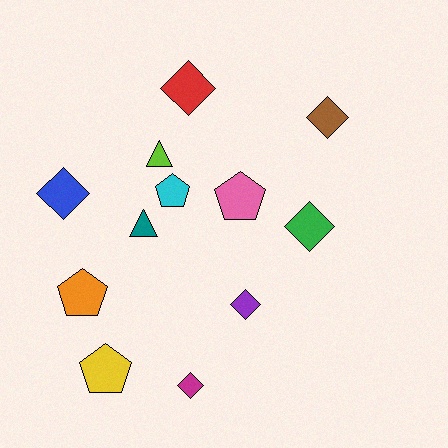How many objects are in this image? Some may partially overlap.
There are 12 objects.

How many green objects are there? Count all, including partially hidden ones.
There is 1 green object.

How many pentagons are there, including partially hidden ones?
There are 4 pentagons.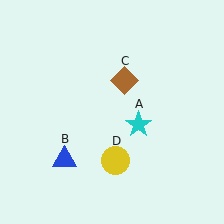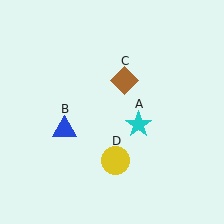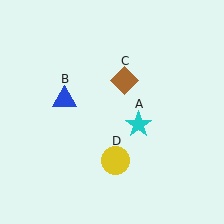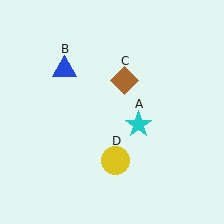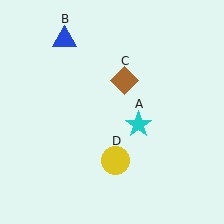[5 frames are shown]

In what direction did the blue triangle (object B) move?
The blue triangle (object B) moved up.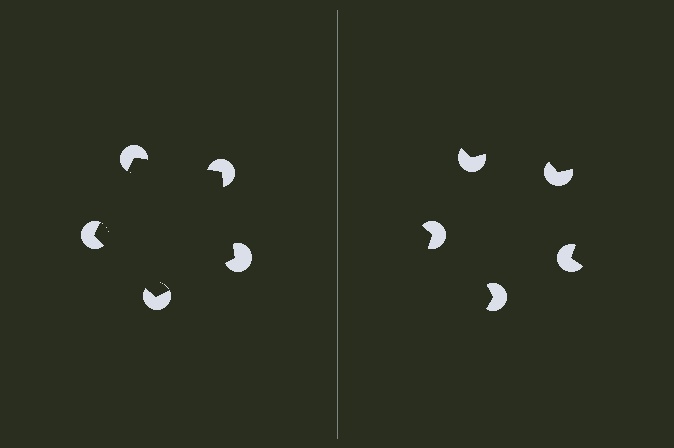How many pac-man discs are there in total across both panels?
10 — 5 on each side.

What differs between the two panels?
The pac-man discs are positioned identically on both sides; only the wedge orientations differ. On the left they align to a pentagon; on the right they are misaligned.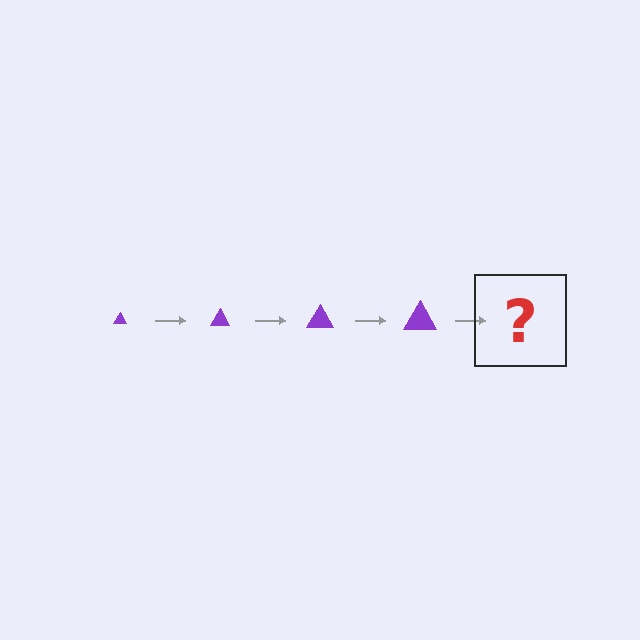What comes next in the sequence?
The next element should be a purple triangle, larger than the previous one.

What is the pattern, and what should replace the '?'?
The pattern is that the triangle gets progressively larger each step. The '?' should be a purple triangle, larger than the previous one.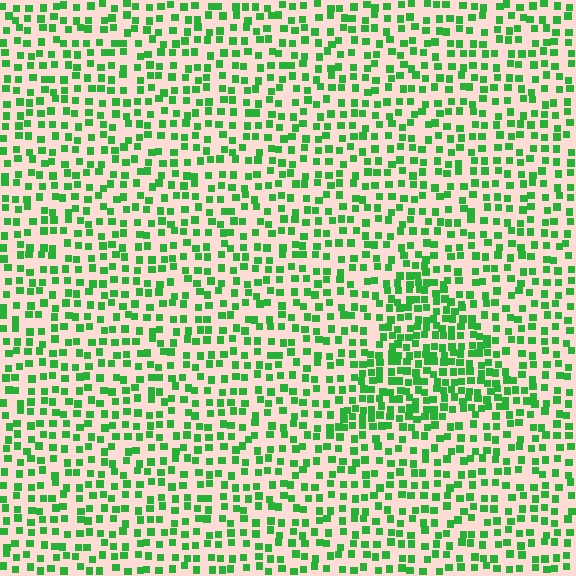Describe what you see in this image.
The image contains small green elements arranged at two different densities. A triangle-shaped region is visible where the elements are more densely packed than the surrounding area.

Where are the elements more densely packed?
The elements are more densely packed inside the triangle boundary.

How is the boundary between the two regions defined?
The boundary is defined by a change in element density (approximately 1.8x ratio). All elements are the same color, size, and shape.